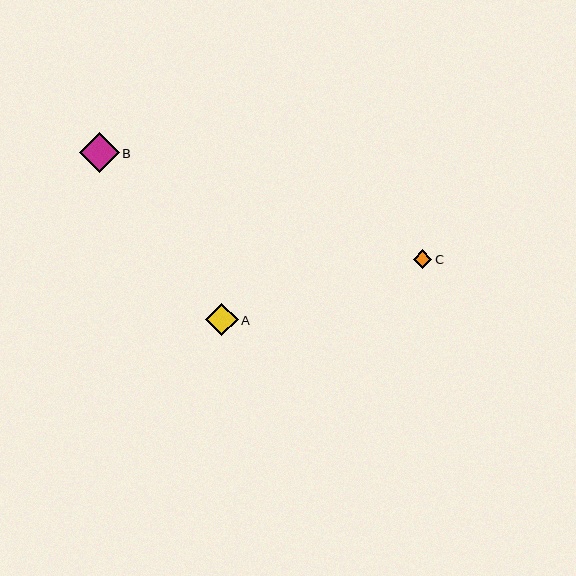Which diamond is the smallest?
Diamond C is the smallest with a size of approximately 19 pixels.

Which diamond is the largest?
Diamond B is the largest with a size of approximately 40 pixels.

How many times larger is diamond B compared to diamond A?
Diamond B is approximately 1.2 times the size of diamond A.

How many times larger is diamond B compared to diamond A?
Diamond B is approximately 1.2 times the size of diamond A.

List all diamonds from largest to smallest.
From largest to smallest: B, A, C.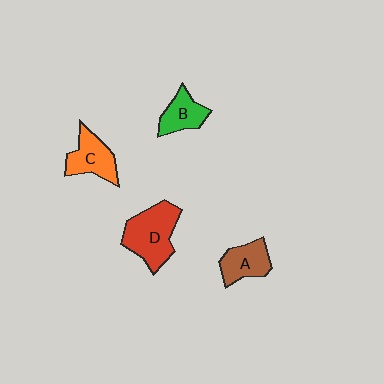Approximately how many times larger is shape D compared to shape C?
Approximately 1.4 times.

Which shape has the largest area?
Shape D (red).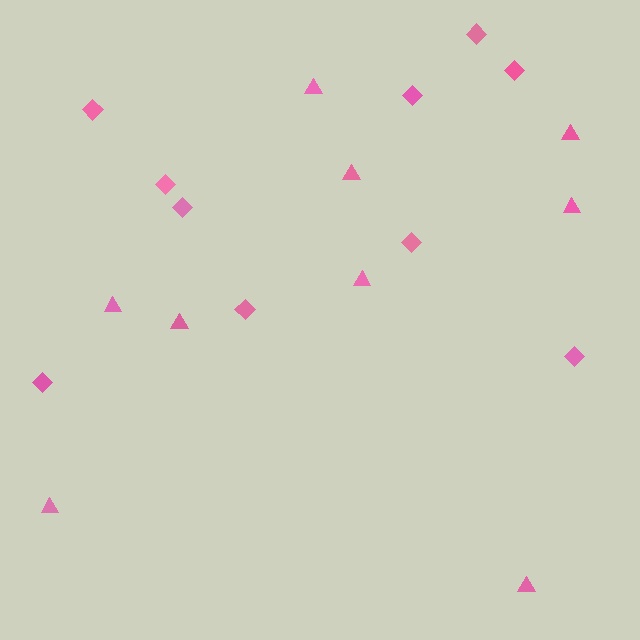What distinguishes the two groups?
There are 2 groups: one group of diamonds (10) and one group of triangles (9).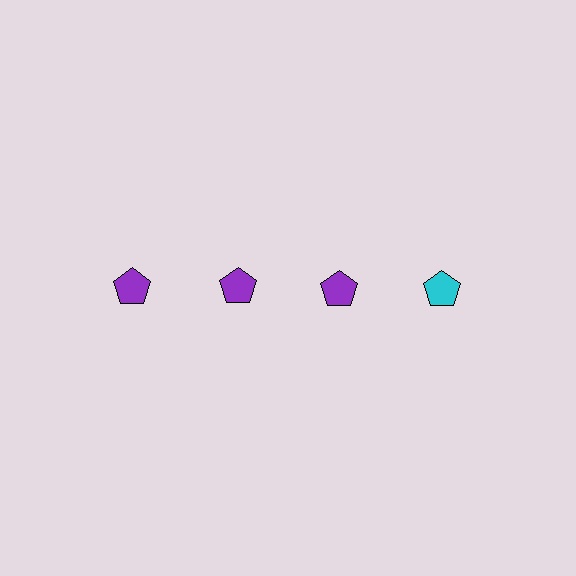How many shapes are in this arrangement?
There are 4 shapes arranged in a grid pattern.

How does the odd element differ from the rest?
It has a different color: cyan instead of purple.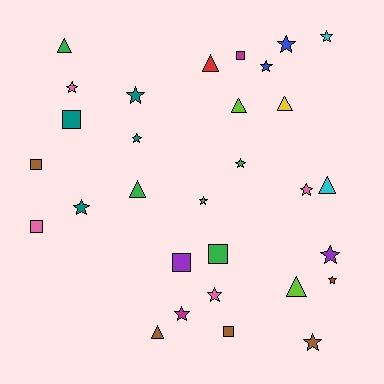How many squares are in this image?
There are 7 squares.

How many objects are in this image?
There are 30 objects.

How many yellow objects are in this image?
There is 1 yellow object.